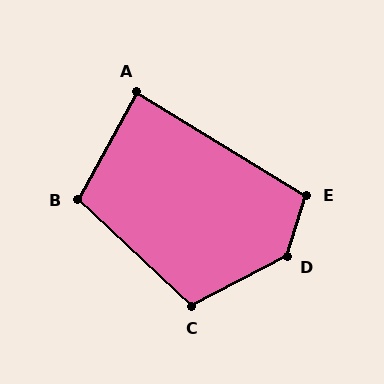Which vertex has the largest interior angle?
D, at approximately 136 degrees.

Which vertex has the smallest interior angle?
A, at approximately 87 degrees.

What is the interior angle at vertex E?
Approximately 104 degrees (obtuse).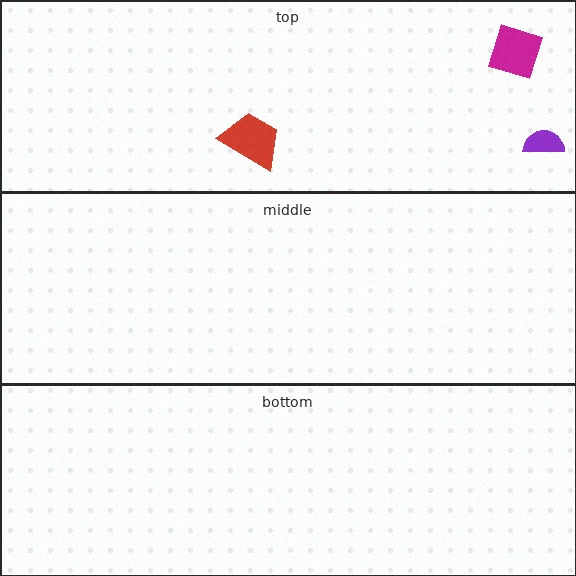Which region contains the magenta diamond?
The top region.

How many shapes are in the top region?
3.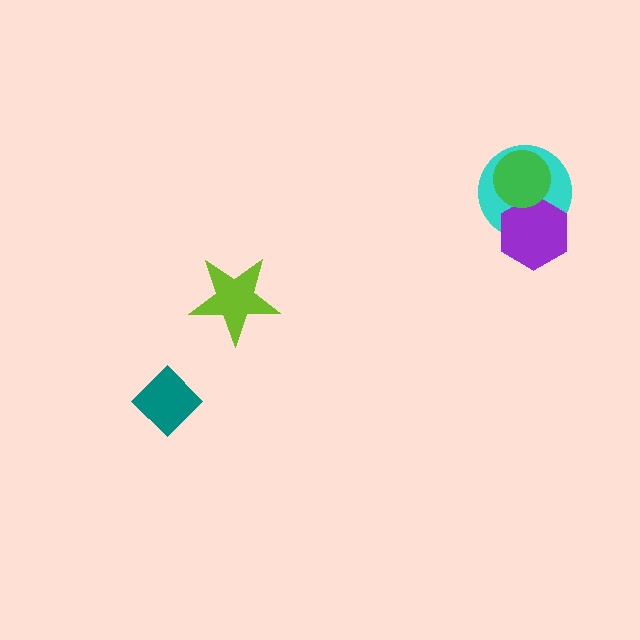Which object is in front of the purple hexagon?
The green circle is in front of the purple hexagon.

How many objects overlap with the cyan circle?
2 objects overlap with the cyan circle.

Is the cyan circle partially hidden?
Yes, it is partially covered by another shape.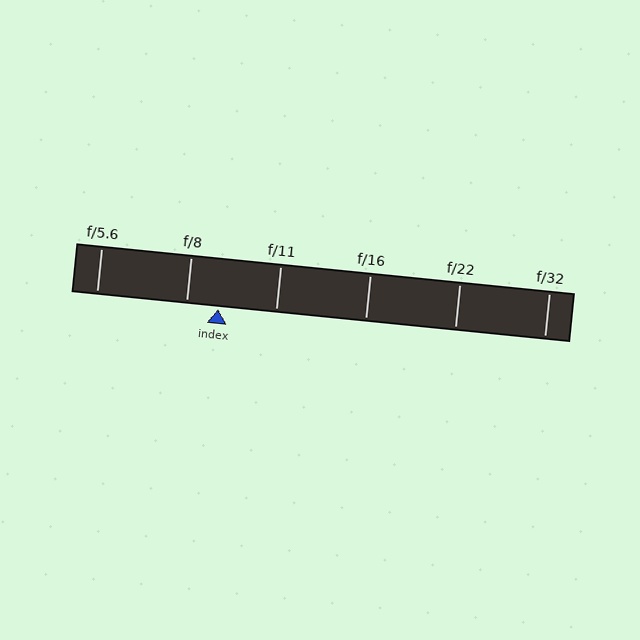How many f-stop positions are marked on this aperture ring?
There are 6 f-stop positions marked.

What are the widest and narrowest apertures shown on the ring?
The widest aperture shown is f/5.6 and the narrowest is f/32.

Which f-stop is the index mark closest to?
The index mark is closest to f/8.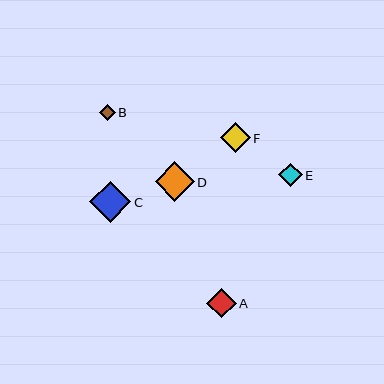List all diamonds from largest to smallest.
From largest to smallest: C, D, F, A, E, B.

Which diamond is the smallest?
Diamond B is the smallest with a size of approximately 16 pixels.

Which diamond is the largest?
Diamond C is the largest with a size of approximately 41 pixels.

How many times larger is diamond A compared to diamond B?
Diamond A is approximately 1.9 times the size of diamond B.